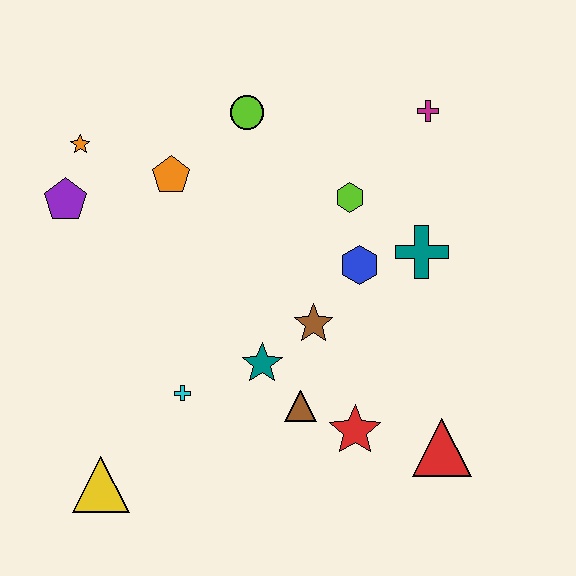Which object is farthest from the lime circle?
The yellow triangle is farthest from the lime circle.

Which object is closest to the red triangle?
The red star is closest to the red triangle.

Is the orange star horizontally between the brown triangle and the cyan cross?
No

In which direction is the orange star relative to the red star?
The orange star is above the red star.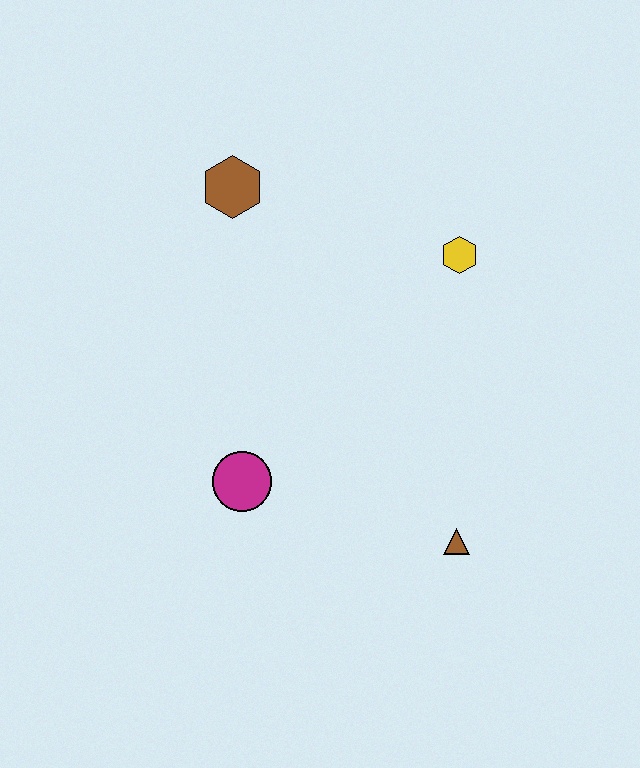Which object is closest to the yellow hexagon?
The brown hexagon is closest to the yellow hexagon.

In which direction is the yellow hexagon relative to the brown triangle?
The yellow hexagon is above the brown triangle.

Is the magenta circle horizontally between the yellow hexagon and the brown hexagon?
Yes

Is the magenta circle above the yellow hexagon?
No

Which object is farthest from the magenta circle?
The yellow hexagon is farthest from the magenta circle.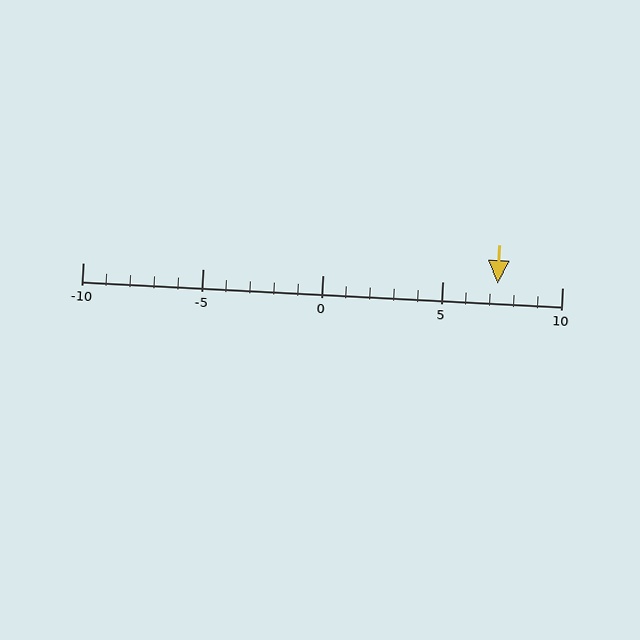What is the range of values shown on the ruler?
The ruler shows values from -10 to 10.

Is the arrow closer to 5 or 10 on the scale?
The arrow is closer to 5.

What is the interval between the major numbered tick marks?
The major tick marks are spaced 5 units apart.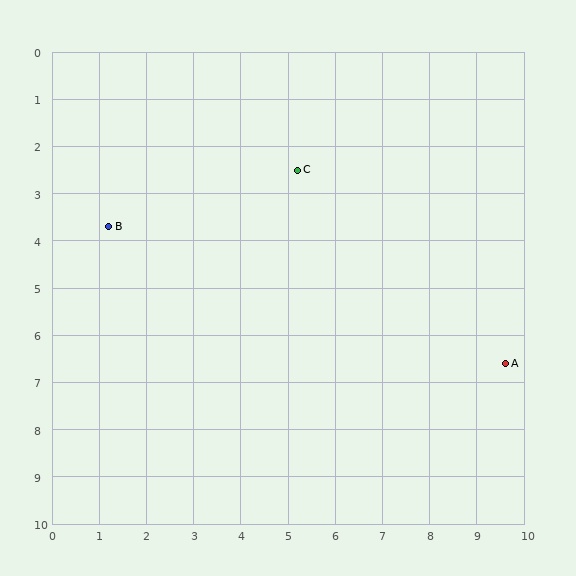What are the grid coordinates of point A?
Point A is at approximately (9.6, 6.6).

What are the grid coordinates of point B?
Point B is at approximately (1.2, 3.7).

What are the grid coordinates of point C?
Point C is at approximately (5.2, 2.5).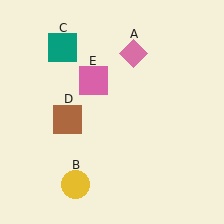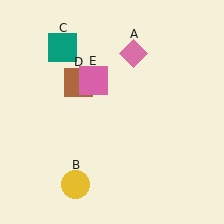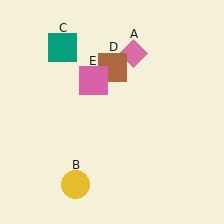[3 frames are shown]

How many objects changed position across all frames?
1 object changed position: brown square (object D).